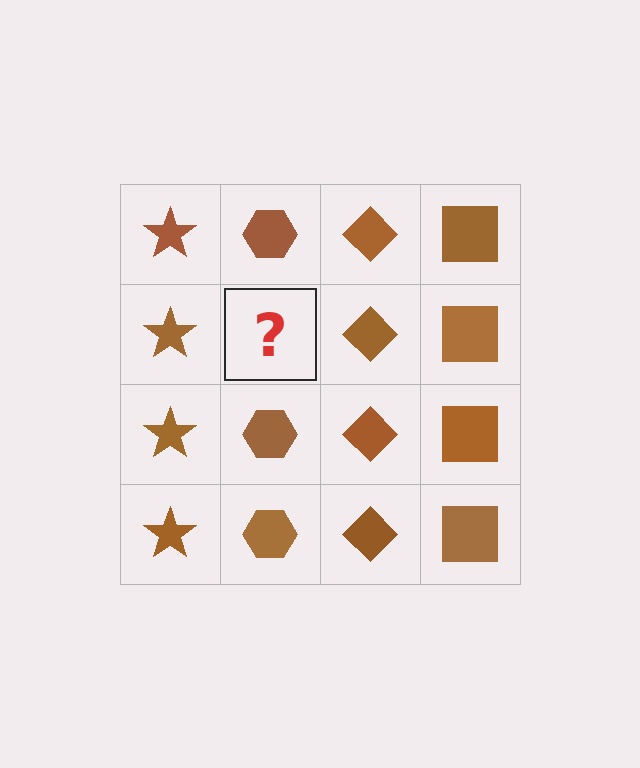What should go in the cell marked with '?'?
The missing cell should contain a brown hexagon.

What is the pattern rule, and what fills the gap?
The rule is that each column has a consistent shape. The gap should be filled with a brown hexagon.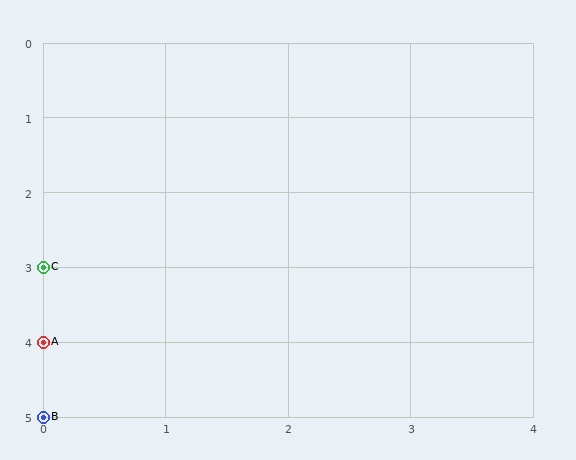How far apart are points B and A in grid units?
Points B and A are 1 row apart.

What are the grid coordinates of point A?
Point A is at grid coordinates (0, 4).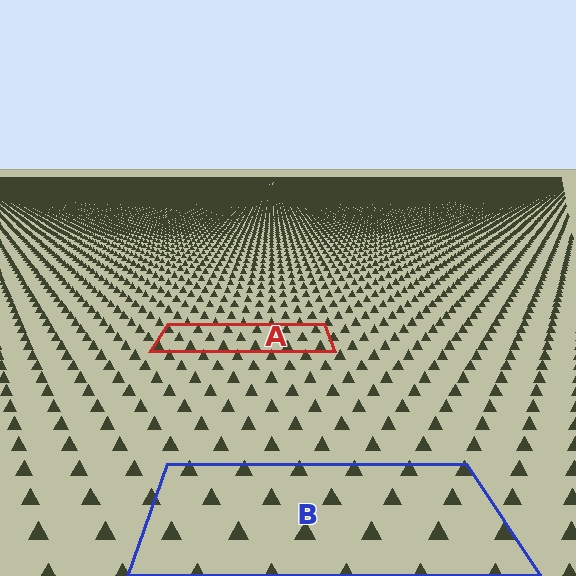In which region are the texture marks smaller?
The texture marks are smaller in region A, because it is farther away.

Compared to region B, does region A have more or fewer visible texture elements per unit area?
Region A has more texture elements per unit area — they are packed more densely because it is farther away.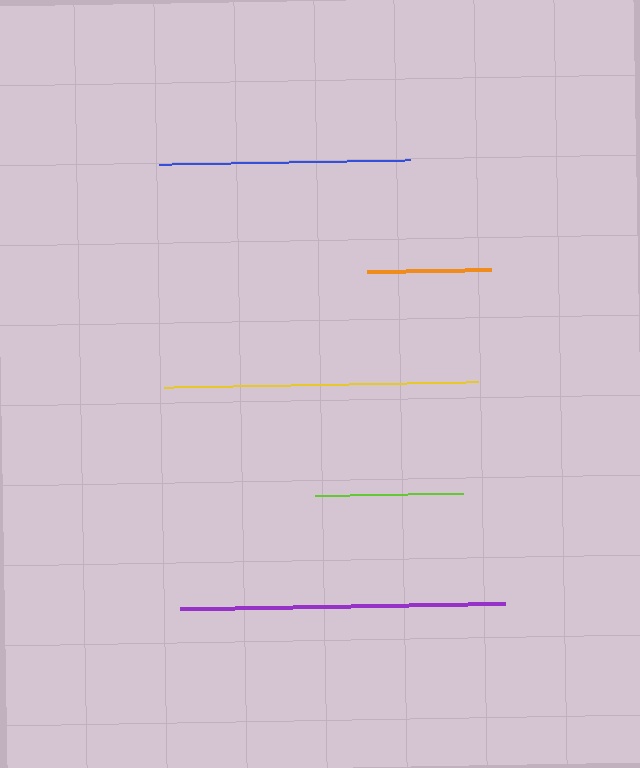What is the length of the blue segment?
The blue segment is approximately 251 pixels long.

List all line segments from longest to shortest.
From longest to shortest: purple, yellow, blue, lime, orange.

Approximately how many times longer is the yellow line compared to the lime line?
The yellow line is approximately 2.1 times the length of the lime line.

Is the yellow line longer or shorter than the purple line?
The purple line is longer than the yellow line.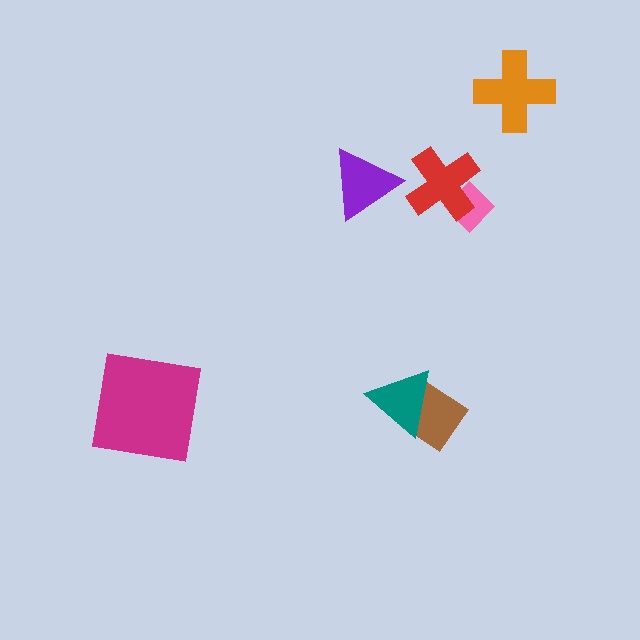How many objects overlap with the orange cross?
0 objects overlap with the orange cross.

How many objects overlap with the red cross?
1 object overlaps with the red cross.